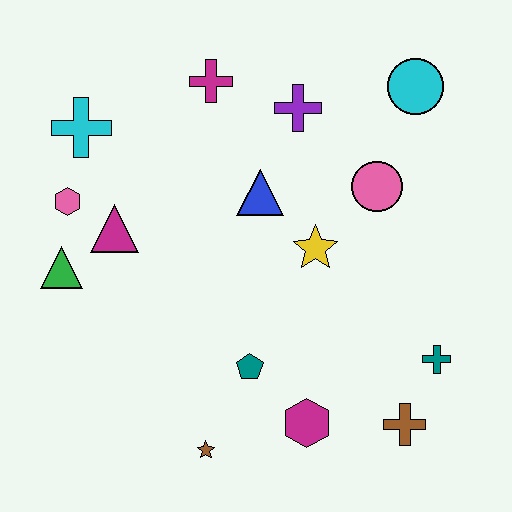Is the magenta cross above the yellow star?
Yes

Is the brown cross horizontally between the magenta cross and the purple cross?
No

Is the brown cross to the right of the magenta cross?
Yes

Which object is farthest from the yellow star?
The cyan cross is farthest from the yellow star.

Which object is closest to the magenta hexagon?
The teal pentagon is closest to the magenta hexagon.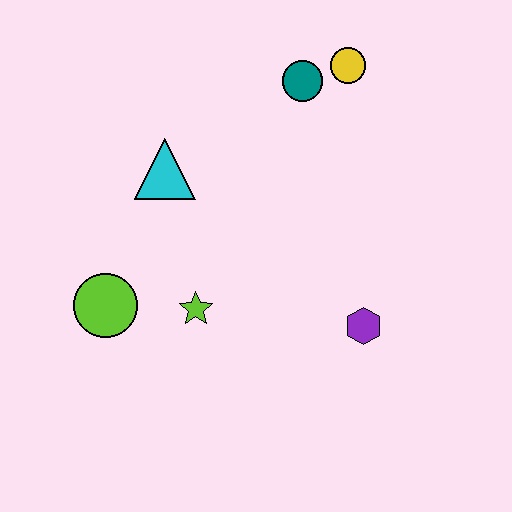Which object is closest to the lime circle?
The lime star is closest to the lime circle.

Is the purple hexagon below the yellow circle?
Yes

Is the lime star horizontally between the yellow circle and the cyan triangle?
Yes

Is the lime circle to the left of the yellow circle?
Yes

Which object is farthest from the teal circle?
The lime circle is farthest from the teal circle.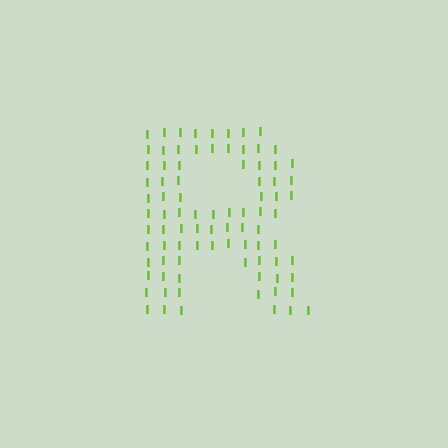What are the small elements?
The small elements are letter I's.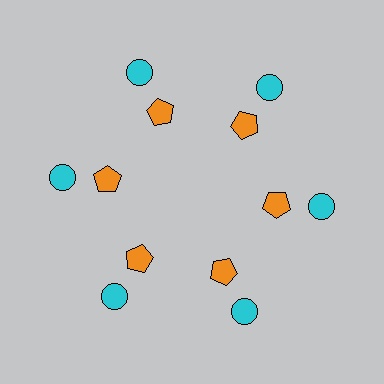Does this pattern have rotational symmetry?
Yes, this pattern has 6-fold rotational symmetry. It looks the same after rotating 60 degrees around the center.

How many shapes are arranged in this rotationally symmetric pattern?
There are 12 shapes, arranged in 6 groups of 2.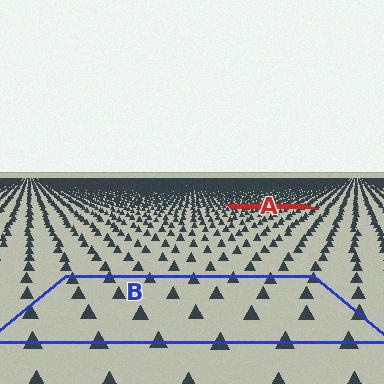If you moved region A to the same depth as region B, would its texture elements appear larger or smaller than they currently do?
They would appear larger. At a closer depth, the same texture elements are projected at a bigger on-screen size.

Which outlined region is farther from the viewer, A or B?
Region A is farther from the viewer — the texture elements inside it appear smaller and more densely packed.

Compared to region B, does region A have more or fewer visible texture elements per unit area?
Region A has more texture elements per unit area — they are packed more densely because it is farther away.